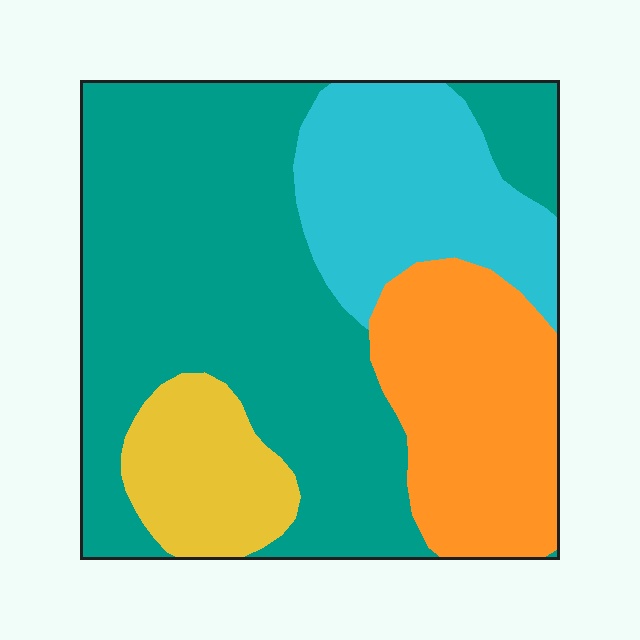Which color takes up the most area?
Teal, at roughly 50%.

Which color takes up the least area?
Yellow, at roughly 10%.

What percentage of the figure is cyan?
Cyan takes up between a sixth and a third of the figure.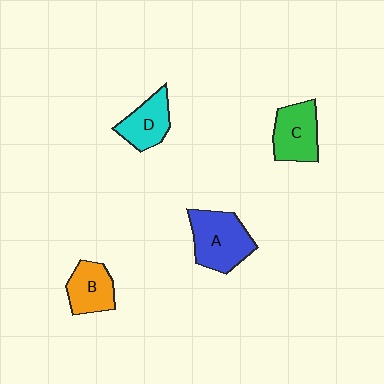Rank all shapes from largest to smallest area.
From largest to smallest: A (blue), C (green), B (orange), D (cyan).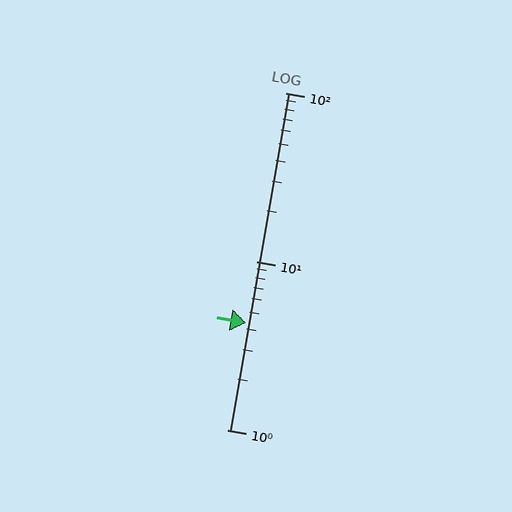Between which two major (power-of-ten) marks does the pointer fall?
The pointer is between 1 and 10.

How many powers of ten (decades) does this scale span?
The scale spans 2 decades, from 1 to 100.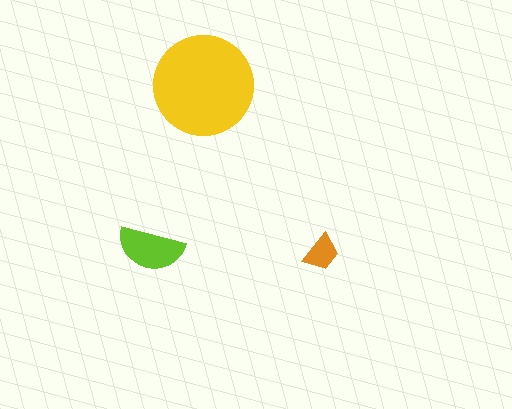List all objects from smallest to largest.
The orange trapezoid, the lime semicircle, the yellow circle.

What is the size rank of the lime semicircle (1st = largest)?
2nd.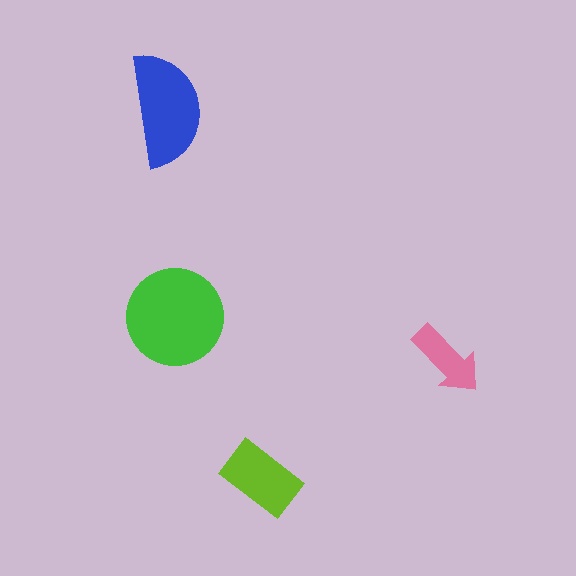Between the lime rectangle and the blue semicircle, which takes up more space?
The blue semicircle.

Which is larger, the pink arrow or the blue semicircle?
The blue semicircle.